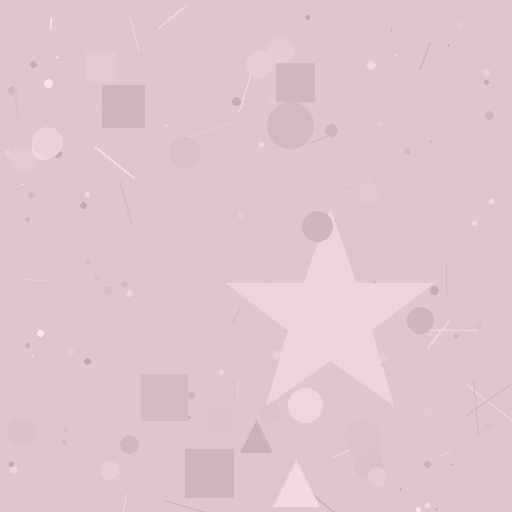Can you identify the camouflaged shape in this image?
The camouflaged shape is a star.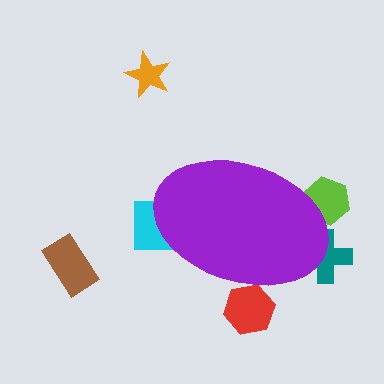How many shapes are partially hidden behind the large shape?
4 shapes are partially hidden.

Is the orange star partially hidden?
No, the orange star is fully visible.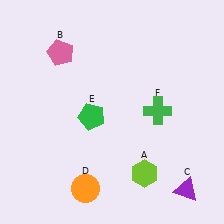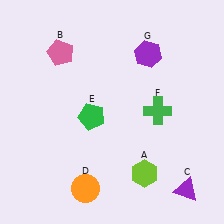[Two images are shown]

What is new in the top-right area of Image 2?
A purple hexagon (G) was added in the top-right area of Image 2.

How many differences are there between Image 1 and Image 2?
There is 1 difference between the two images.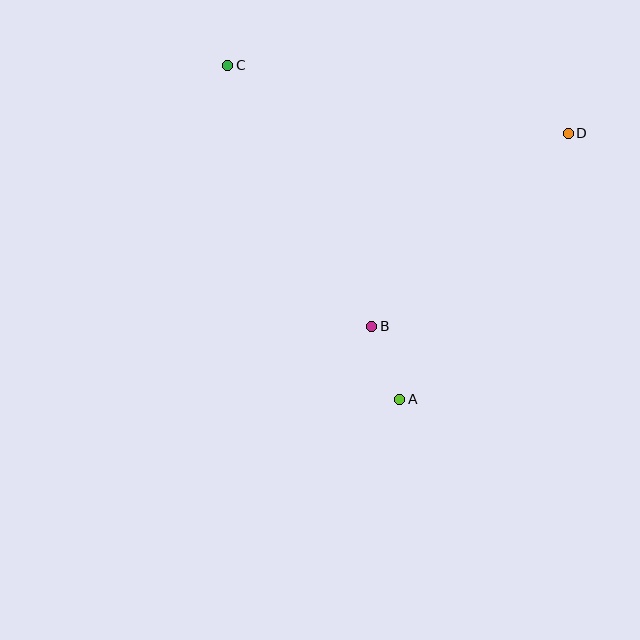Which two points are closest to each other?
Points A and B are closest to each other.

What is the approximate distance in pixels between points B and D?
The distance between B and D is approximately 275 pixels.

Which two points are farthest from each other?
Points A and C are farthest from each other.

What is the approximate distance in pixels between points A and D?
The distance between A and D is approximately 315 pixels.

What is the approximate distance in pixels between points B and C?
The distance between B and C is approximately 298 pixels.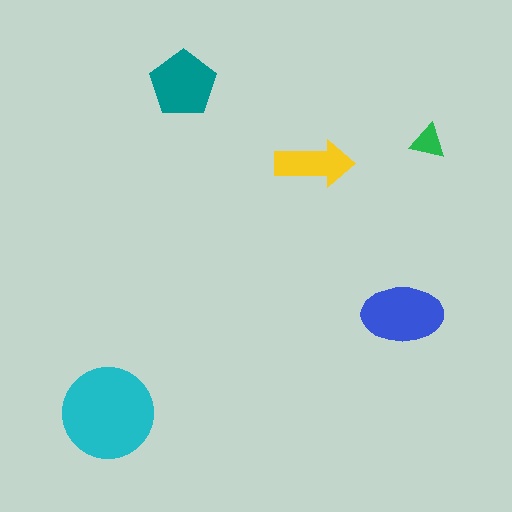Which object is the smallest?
The green triangle.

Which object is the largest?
The cyan circle.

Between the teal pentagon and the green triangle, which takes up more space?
The teal pentagon.